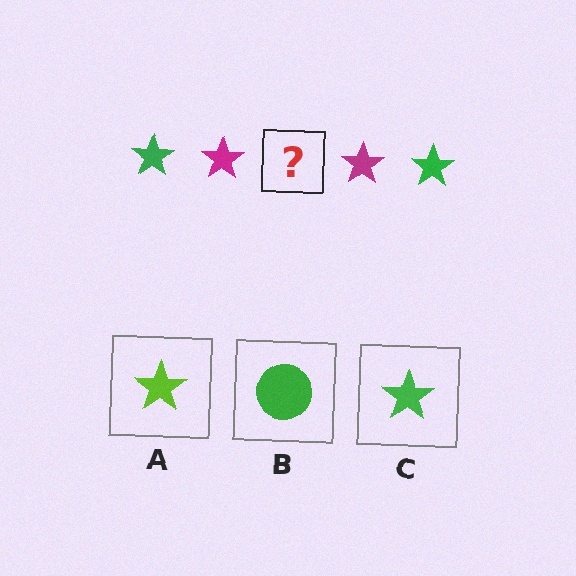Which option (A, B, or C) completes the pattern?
C.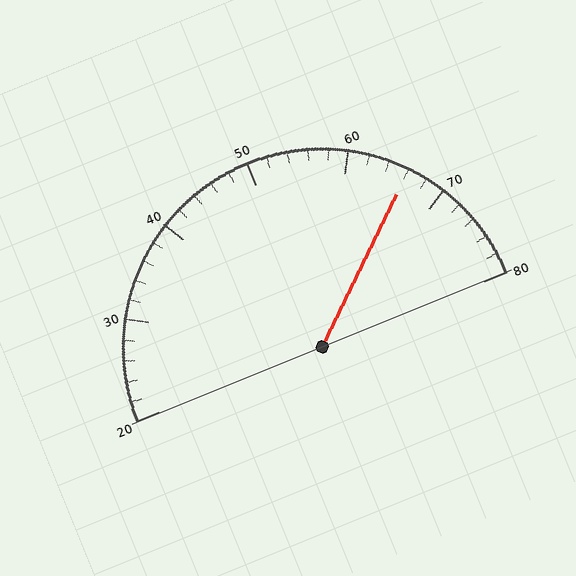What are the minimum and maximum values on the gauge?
The gauge ranges from 20 to 80.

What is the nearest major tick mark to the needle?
The nearest major tick mark is 70.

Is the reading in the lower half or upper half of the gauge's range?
The reading is in the upper half of the range (20 to 80).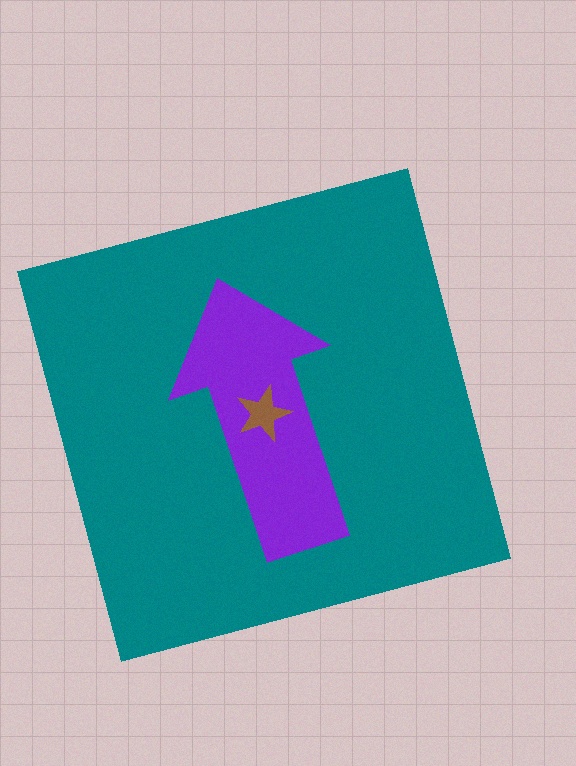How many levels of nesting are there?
3.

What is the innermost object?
The brown star.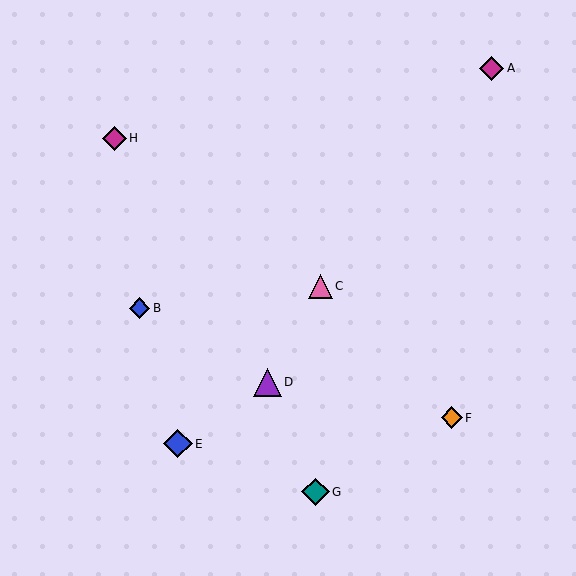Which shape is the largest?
The blue diamond (labeled E) is the largest.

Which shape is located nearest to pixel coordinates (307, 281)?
The pink triangle (labeled C) at (321, 286) is nearest to that location.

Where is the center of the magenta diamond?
The center of the magenta diamond is at (492, 68).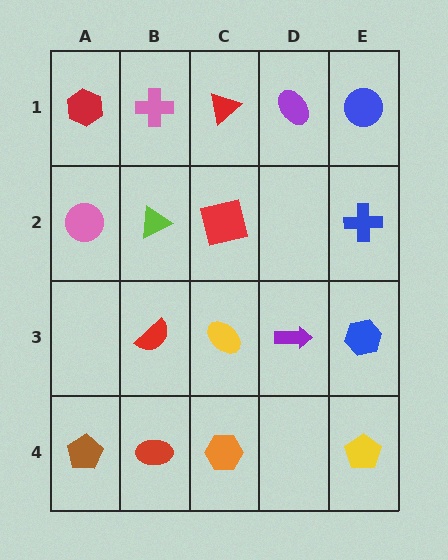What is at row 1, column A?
A red hexagon.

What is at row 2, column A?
A pink circle.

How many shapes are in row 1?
5 shapes.